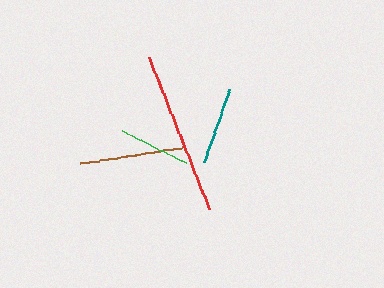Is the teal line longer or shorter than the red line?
The red line is longer than the teal line.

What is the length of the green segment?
The green segment is approximately 71 pixels long.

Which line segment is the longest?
The red line is the longest at approximately 164 pixels.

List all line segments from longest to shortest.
From longest to shortest: red, brown, teal, green.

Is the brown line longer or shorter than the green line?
The brown line is longer than the green line.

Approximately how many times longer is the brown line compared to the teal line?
The brown line is approximately 1.3 times the length of the teal line.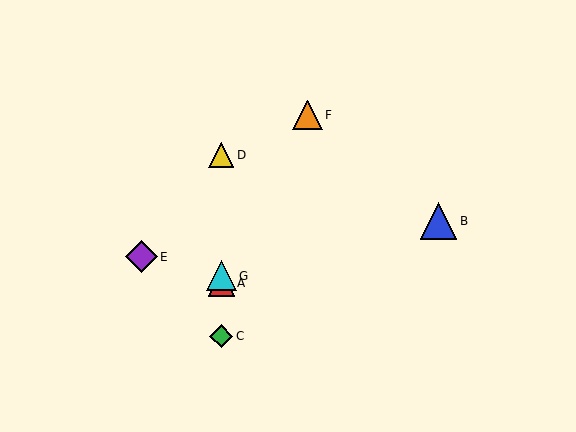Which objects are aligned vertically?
Objects A, C, D, G are aligned vertically.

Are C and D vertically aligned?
Yes, both are at x≈221.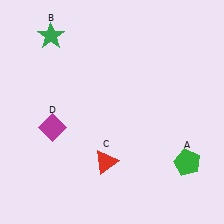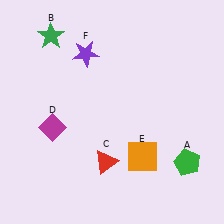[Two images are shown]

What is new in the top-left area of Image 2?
A purple star (F) was added in the top-left area of Image 2.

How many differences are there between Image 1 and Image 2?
There are 2 differences between the two images.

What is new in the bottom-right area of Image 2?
An orange square (E) was added in the bottom-right area of Image 2.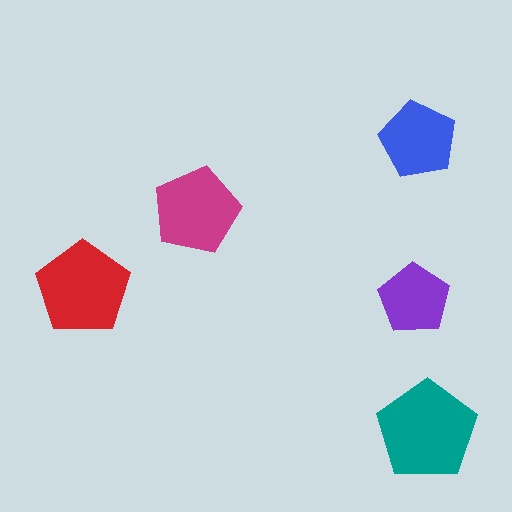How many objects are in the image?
There are 5 objects in the image.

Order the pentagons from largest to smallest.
the teal one, the red one, the magenta one, the blue one, the purple one.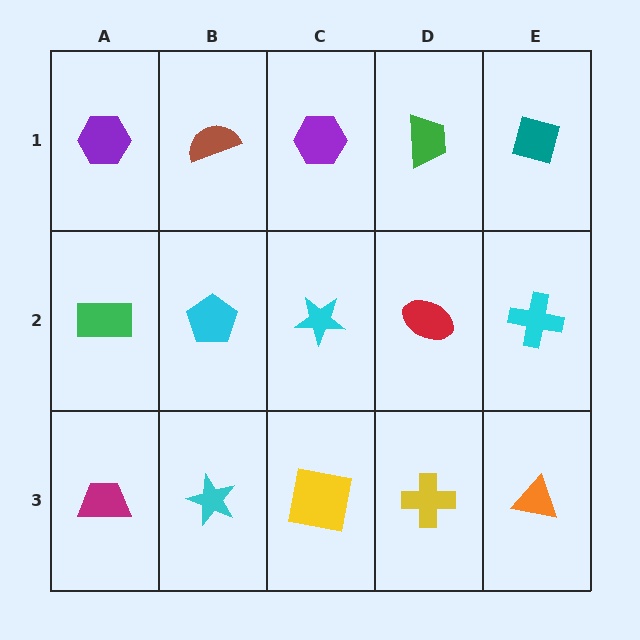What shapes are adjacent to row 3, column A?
A green rectangle (row 2, column A), a cyan star (row 3, column B).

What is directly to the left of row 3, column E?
A yellow cross.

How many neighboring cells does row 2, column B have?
4.